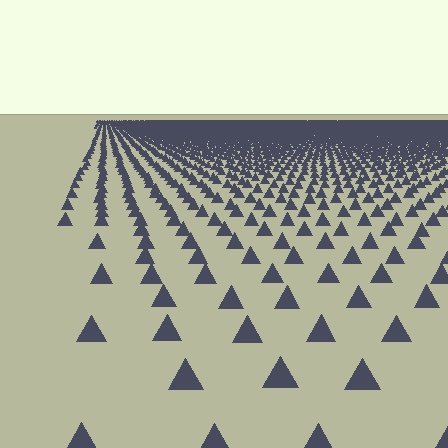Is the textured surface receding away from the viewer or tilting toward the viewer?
The surface is receding away from the viewer. Texture elements get smaller and denser toward the top.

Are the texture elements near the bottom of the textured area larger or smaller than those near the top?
Larger. Near the bottom, elements are closer to the viewer and appear at a bigger on-screen size.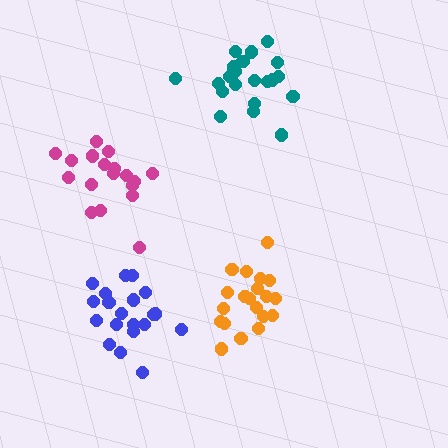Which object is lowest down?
The blue cluster is bottommost.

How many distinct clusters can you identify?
There are 4 distinct clusters.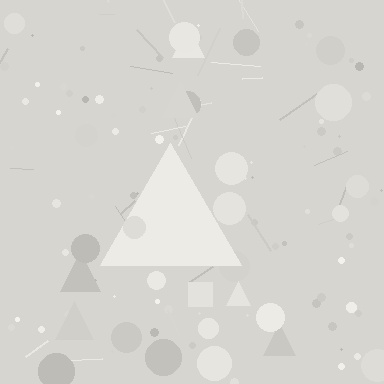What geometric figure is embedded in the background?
A triangle is embedded in the background.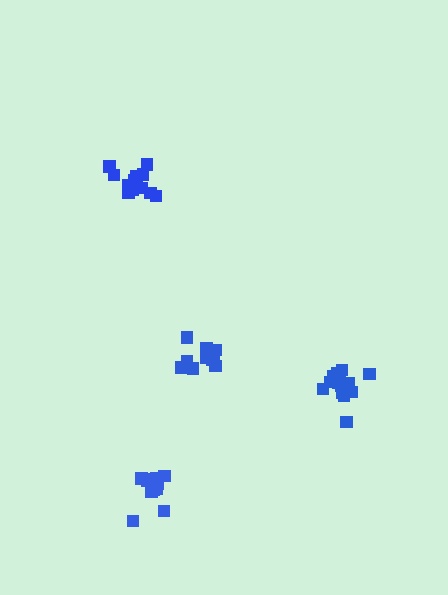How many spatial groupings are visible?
There are 4 spatial groupings.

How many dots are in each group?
Group 1: 10 dots, Group 2: 12 dots, Group 3: 14 dots, Group 4: 14 dots (50 total).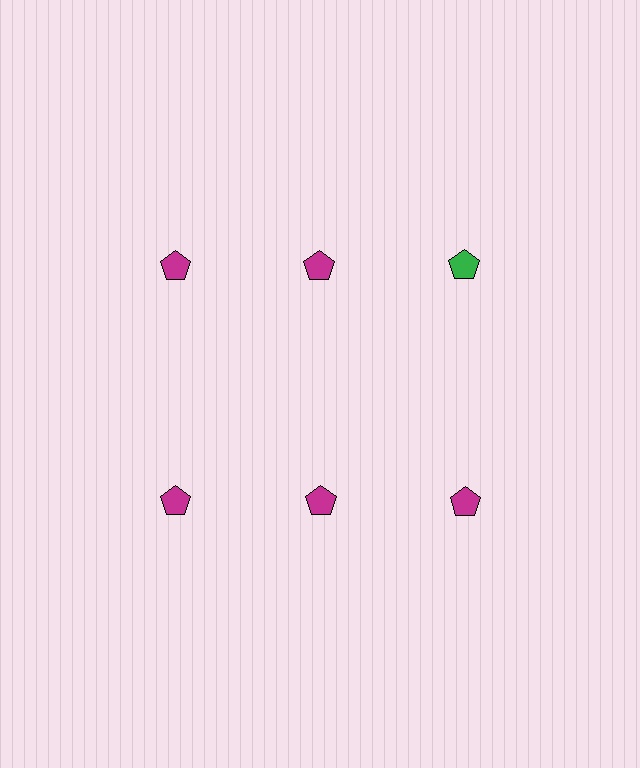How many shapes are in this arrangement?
There are 6 shapes arranged in a grid pattern.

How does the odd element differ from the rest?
It has a different color: green instead of magenta.